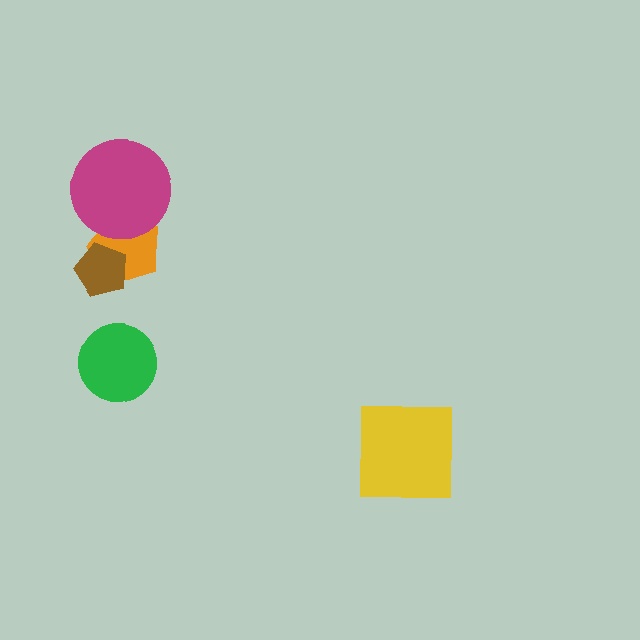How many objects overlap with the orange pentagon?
2 objects overlap with the orange pentagon.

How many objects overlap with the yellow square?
0 objects overlap with the yellow square.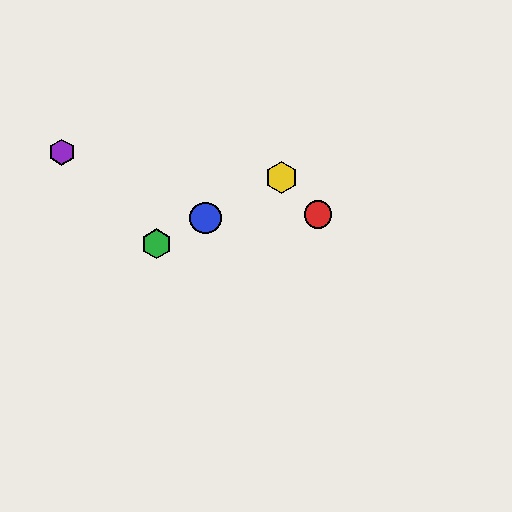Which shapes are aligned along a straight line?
The blue circle, the green hexagon, the yellow hexagon are aligned along a straight line.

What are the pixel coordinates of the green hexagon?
The green hexagon is at (156, 244).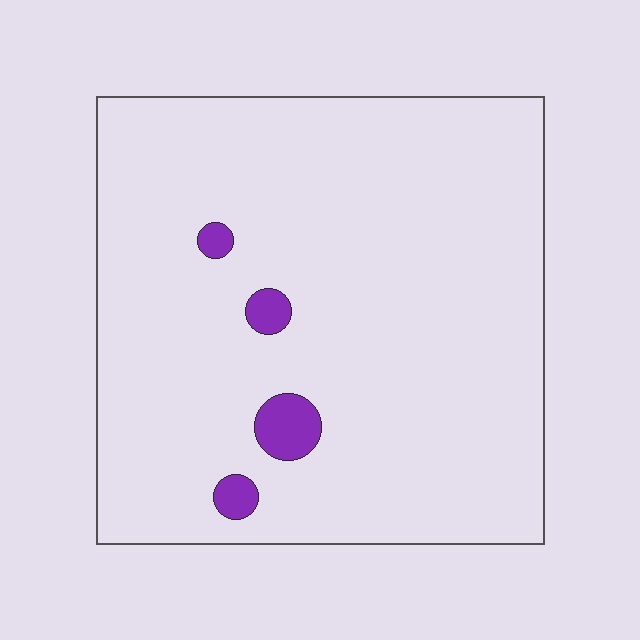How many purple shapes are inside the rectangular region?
4.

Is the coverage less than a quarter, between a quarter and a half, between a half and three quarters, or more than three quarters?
Less than a quarter.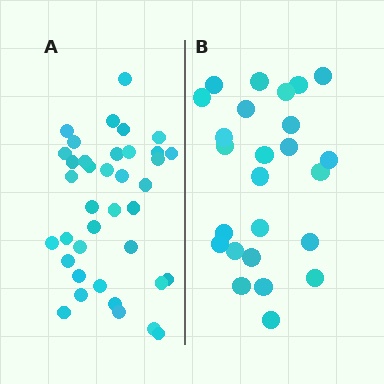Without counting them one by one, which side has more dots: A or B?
Region A (the left region) has more dots.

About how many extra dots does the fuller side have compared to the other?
Region A has approximately 15 more dots than region B.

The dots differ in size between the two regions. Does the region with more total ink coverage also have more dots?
No. Region B has more total ink coverage because its dots are larger, but region A actually contains more individual dots. Total area can be misleading — the number of items is what matters here.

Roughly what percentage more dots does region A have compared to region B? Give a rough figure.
About 50% more.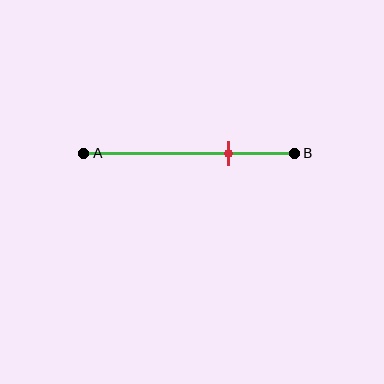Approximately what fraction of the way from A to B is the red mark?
The red mark is approximately 70% of the way from A to B.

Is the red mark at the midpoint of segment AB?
No, the mark is at about 70% from A, not at the 50% midpoint.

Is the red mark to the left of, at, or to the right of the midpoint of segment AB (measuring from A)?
The red mark is to the right of the midpoint of segment AB.